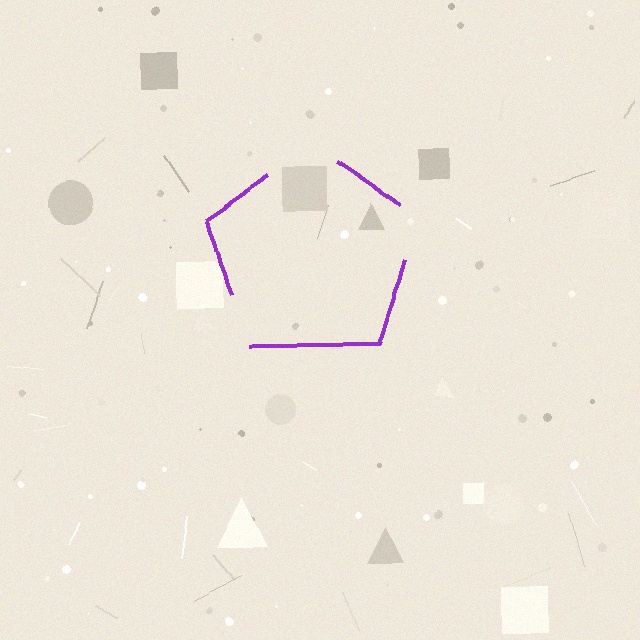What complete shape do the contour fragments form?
The contour fragments form a pentagon.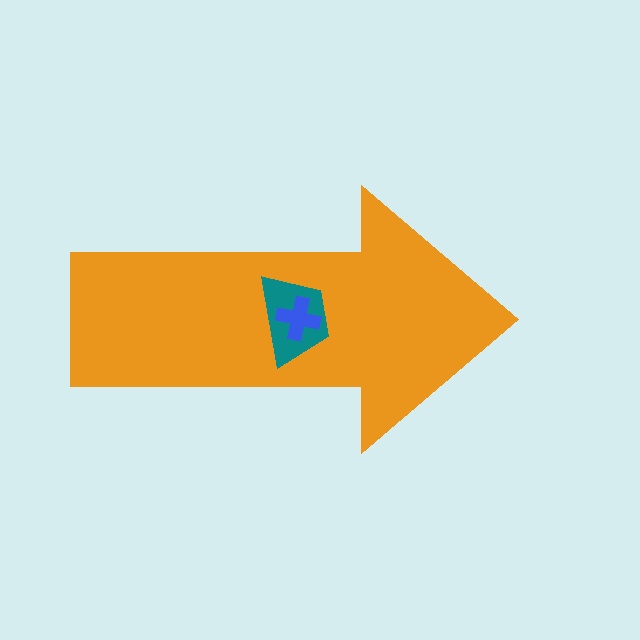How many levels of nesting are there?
3.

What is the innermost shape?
The blue cross.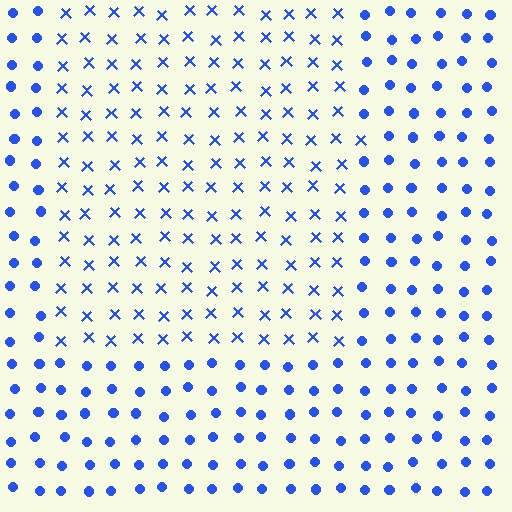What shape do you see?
I see a rectangle.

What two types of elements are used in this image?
The image uses X marks inside the rectangle region and circles outside it.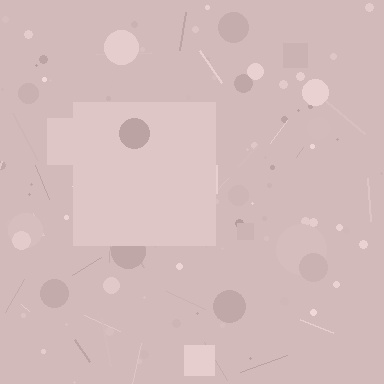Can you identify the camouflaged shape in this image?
The camouflaged shape is a square.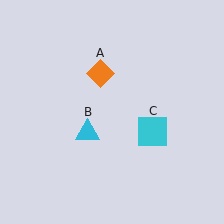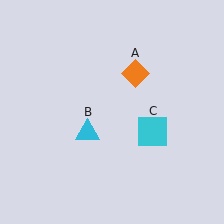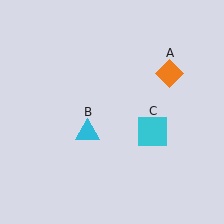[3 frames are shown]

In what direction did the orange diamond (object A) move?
The orange diamond (object A) moved right.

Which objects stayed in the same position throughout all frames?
Cyan triangle (object B) and cyan square (object C) remained stationary.